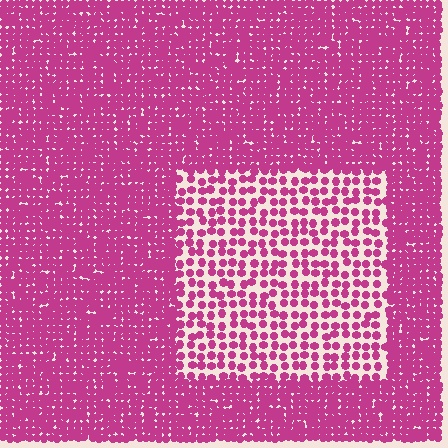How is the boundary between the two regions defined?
The boundary is defined by a change in element density (approximately 2.3x ratio). All elements are the same color, size, and shape.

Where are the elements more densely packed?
The elements are more densely packed outside the rectangle boundary.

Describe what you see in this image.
The image contains small magenta elements arranged at two different densities. A rectangle-shaped region is visible where the elements are less densely packed than the surrounding area.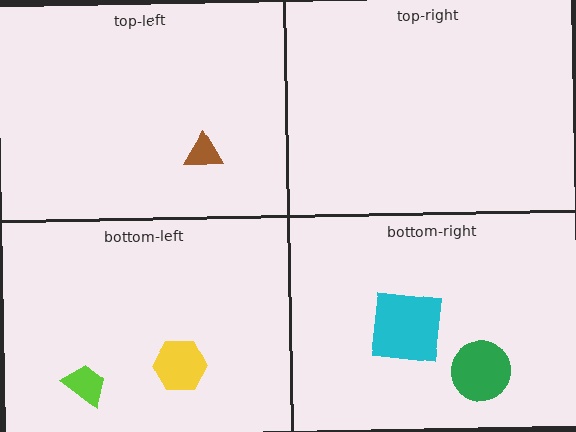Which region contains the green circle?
The bottom-right region.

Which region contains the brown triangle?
The top-left region.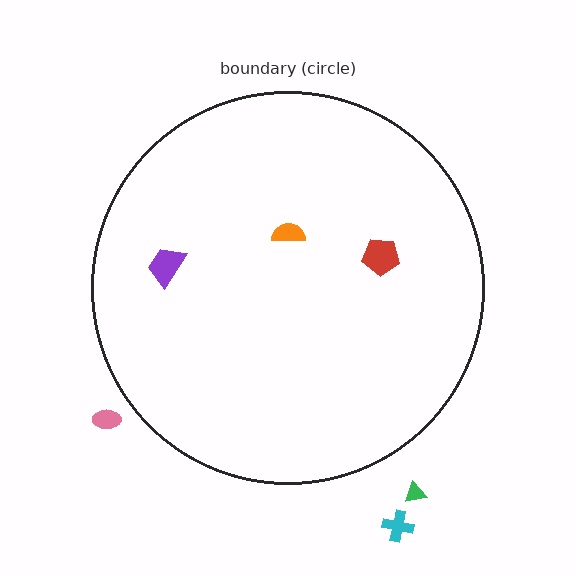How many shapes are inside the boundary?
3 inside, 3 outside.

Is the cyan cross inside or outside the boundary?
Outside.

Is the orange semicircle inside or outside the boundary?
Inside.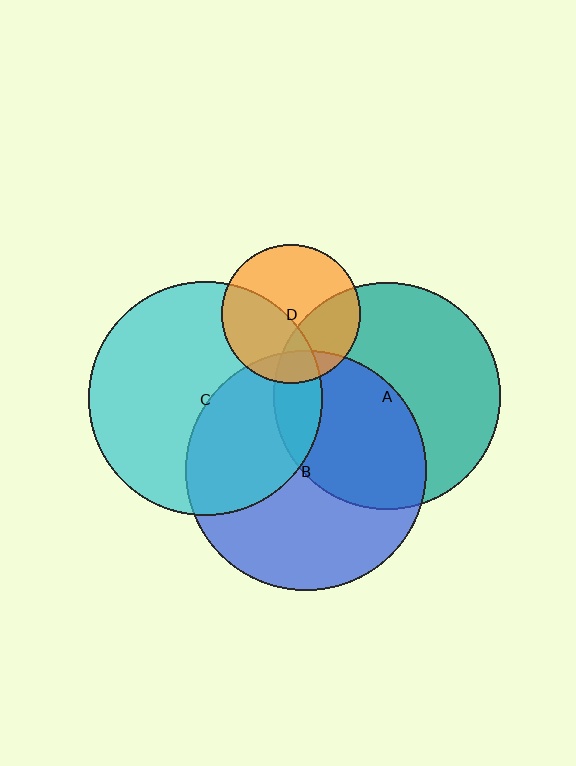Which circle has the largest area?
Circle B (blue).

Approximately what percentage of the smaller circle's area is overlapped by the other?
Approximately 35%.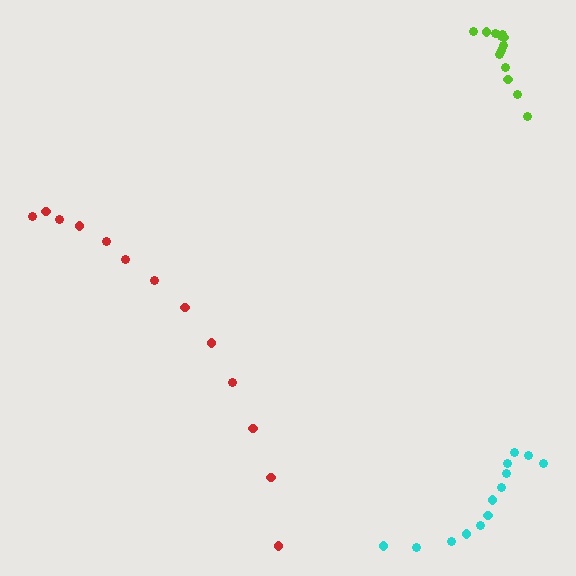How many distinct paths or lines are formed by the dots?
There are 3 distinct paths.